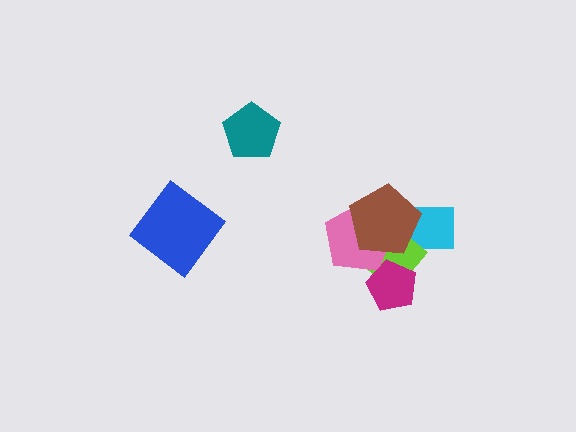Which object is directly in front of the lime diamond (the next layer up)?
The pink pentagon is directly in front of the lime diamond.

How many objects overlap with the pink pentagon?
3 objects overlap with the pink pentagon.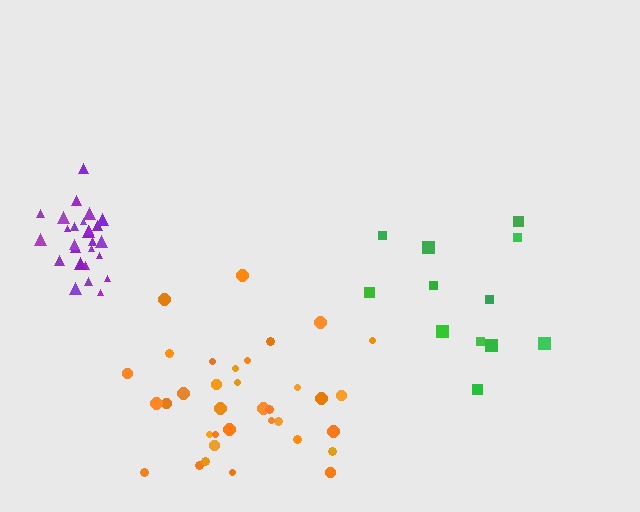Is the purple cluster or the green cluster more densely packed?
Purple.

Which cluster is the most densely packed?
Purple.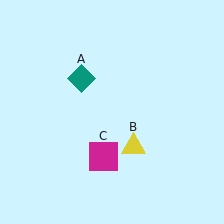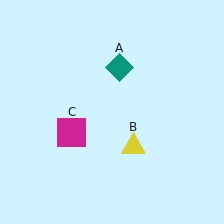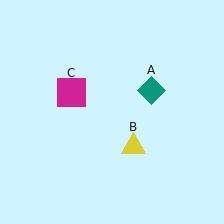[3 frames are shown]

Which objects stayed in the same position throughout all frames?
Yellow triangle (object B) remained stationary.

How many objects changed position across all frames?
2 objects changed position: teal diamond (object A), magenta square (object C).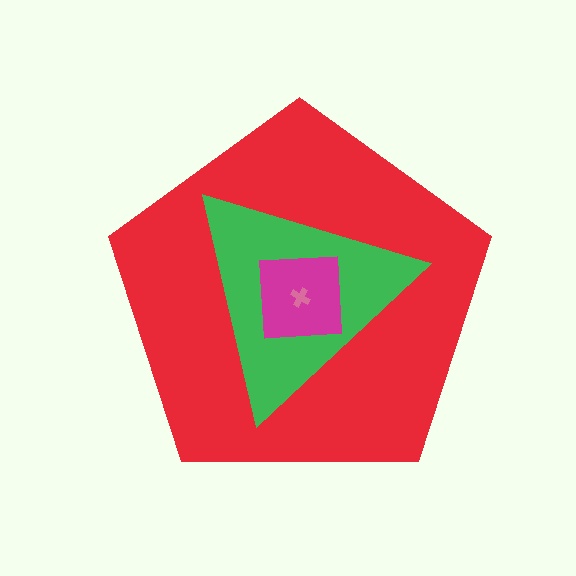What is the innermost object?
The pink cross.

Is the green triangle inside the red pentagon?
Yes.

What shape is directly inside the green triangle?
The magenta square.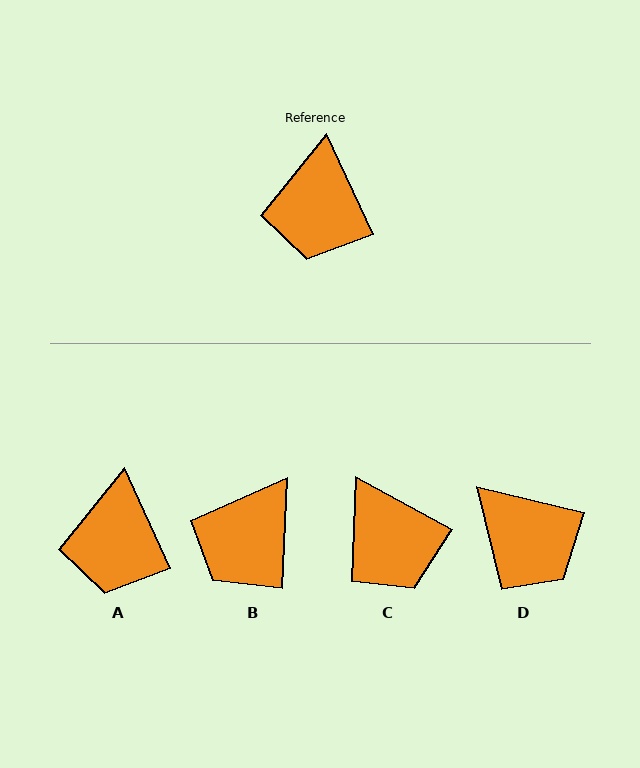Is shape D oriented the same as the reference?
No, it is off by about 52 degrees.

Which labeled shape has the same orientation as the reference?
A.